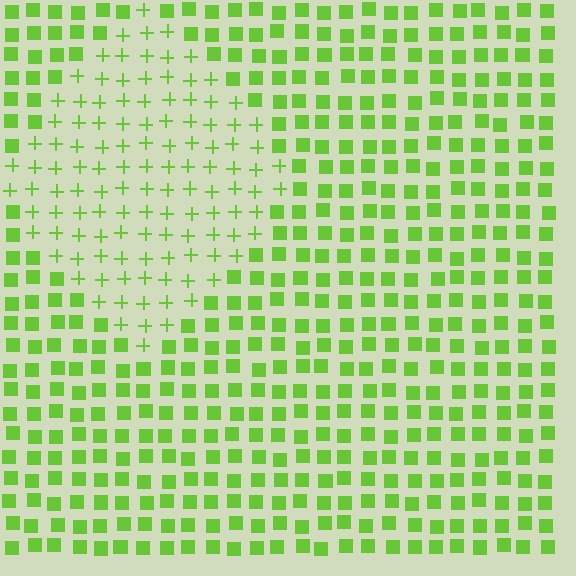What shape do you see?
I see a diamond.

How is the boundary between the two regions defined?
The boundary is defined by a change in element shape: plus signs inside vs. squares outside. All elements share the same color and spacing.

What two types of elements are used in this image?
The image uses plus signs inside the diamond region and squares outside it.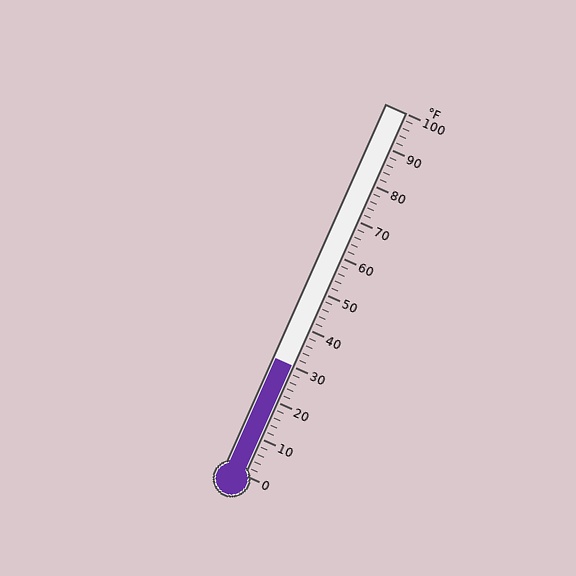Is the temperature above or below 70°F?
The temperature is below 70°F.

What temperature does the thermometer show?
The thermometer shows approximately 30°F.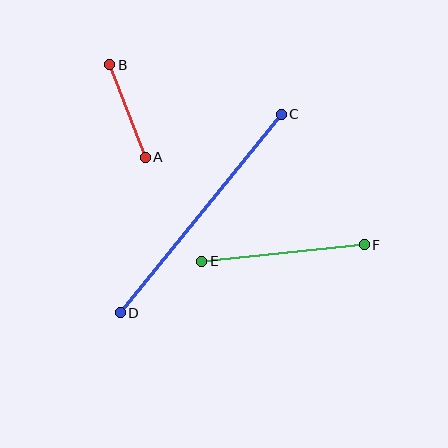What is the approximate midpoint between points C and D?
The midpoint is at approximately (201, 214) pixels.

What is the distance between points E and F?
The distance is approximately 163 pixels.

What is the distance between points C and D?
The distance is approximately 256 pixels.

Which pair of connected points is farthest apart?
Points C and D are farthest apart.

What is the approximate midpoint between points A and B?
The midpoint is at approximately (127, 111) pixels.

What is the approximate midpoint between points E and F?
The midpoint is at approximately (283, 253) pixels.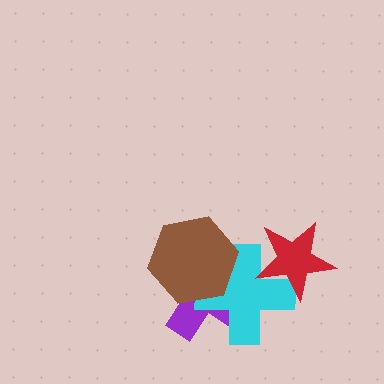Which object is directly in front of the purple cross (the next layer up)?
The cyan cross is directly in front of the purple cross.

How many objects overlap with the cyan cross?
3 objects overlap with the cyan cross.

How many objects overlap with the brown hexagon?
2 objects overlap with the brown hexagon.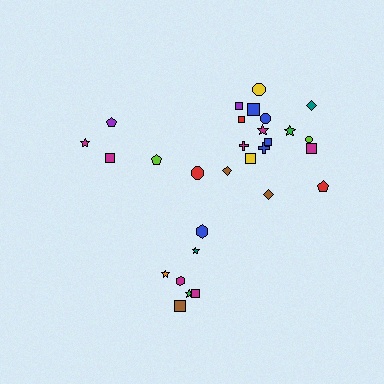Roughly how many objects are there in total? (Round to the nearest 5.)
Roughly 30 objects in total.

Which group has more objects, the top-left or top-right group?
The top-right group.